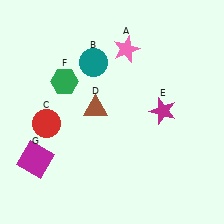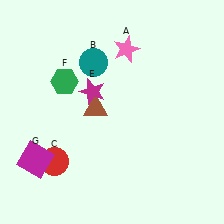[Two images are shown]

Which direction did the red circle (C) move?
The red circle (C) moved down.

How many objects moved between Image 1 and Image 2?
2 objects moved between the two images.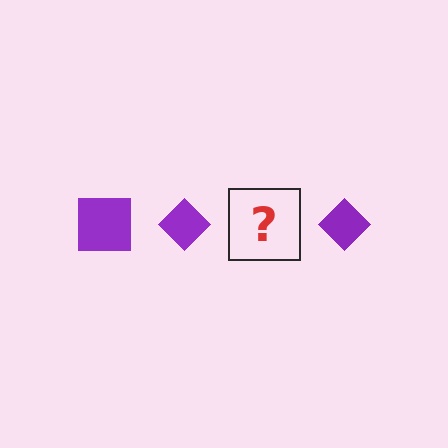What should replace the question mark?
The question mark should be replaced with a purple square.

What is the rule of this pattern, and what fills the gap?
The rule is that the pattern cycles through square, diamond shapes in purple. The gap should be filled with a purple square.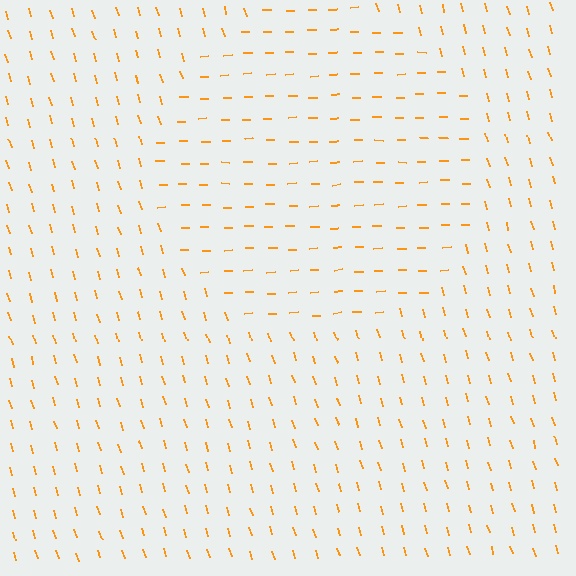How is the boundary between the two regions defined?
The boundary is defined purely by a change in line orientation (approximately 75 degrees difference). All lines are the same color and thickness.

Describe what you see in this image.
The image is filled with small orange line segments. A circle region in the image has lines oriented differently from the surrounding lines, creating a visible texture boundary.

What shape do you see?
I see a circle.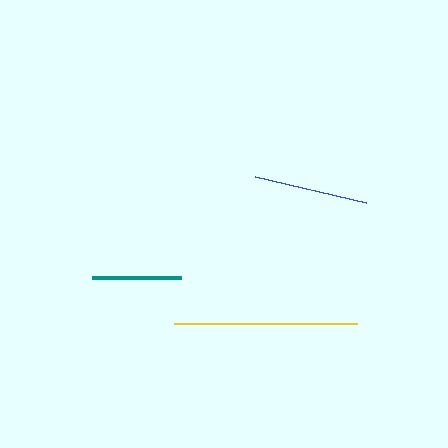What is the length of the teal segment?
The teal segment is approximately 89 pixels long.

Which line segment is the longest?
The yellow line is the longest at approximately 183 pixels.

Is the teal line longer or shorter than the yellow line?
The yellow line is longer than the teal line.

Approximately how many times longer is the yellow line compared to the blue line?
The yellow line is approximately 1.6 times the length of the blue line.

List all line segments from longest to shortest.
From longest to shortest: yellow, blue, teal.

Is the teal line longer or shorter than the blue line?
The blue line is longer than the teal line.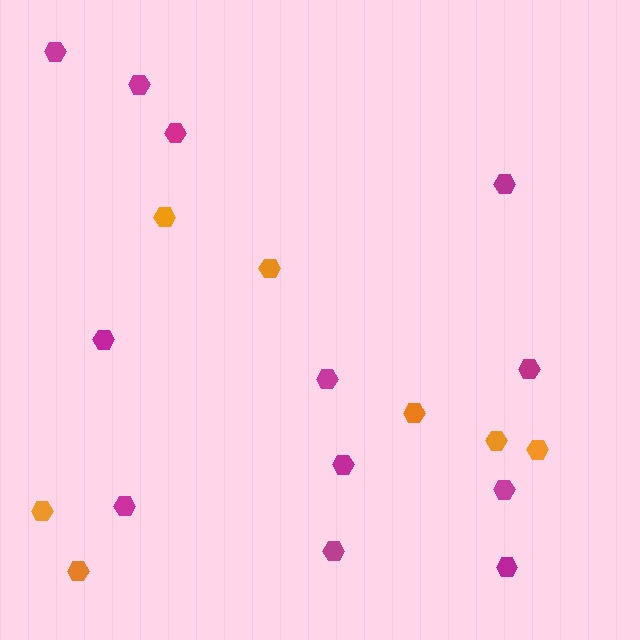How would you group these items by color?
There are 2 groups: one group of magenta hexagons (12) and one group of orange hexagons (7).